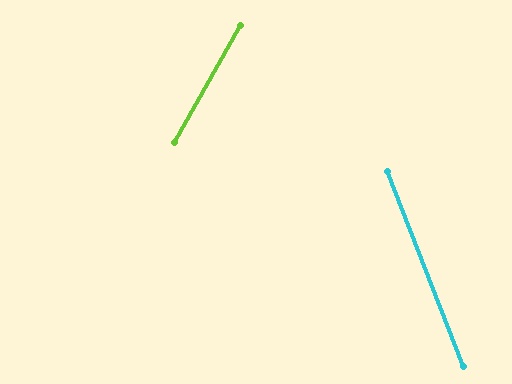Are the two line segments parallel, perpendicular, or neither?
Neither parallel nor perpendicular — they differ by about 51°.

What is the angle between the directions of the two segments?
Approximately 51 degrees.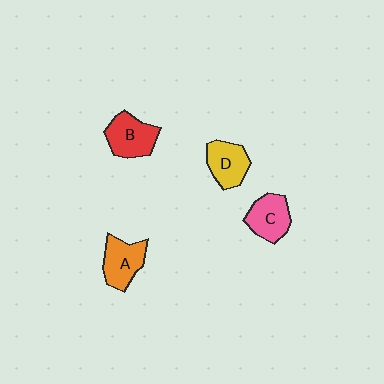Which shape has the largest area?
Shape B (red).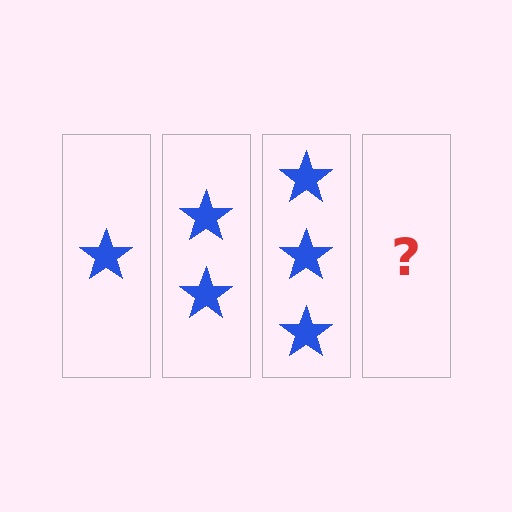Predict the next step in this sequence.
The next step is 4 stars.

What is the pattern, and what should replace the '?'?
The pattern is that each step adds one more star. The '?' should be 4 stars.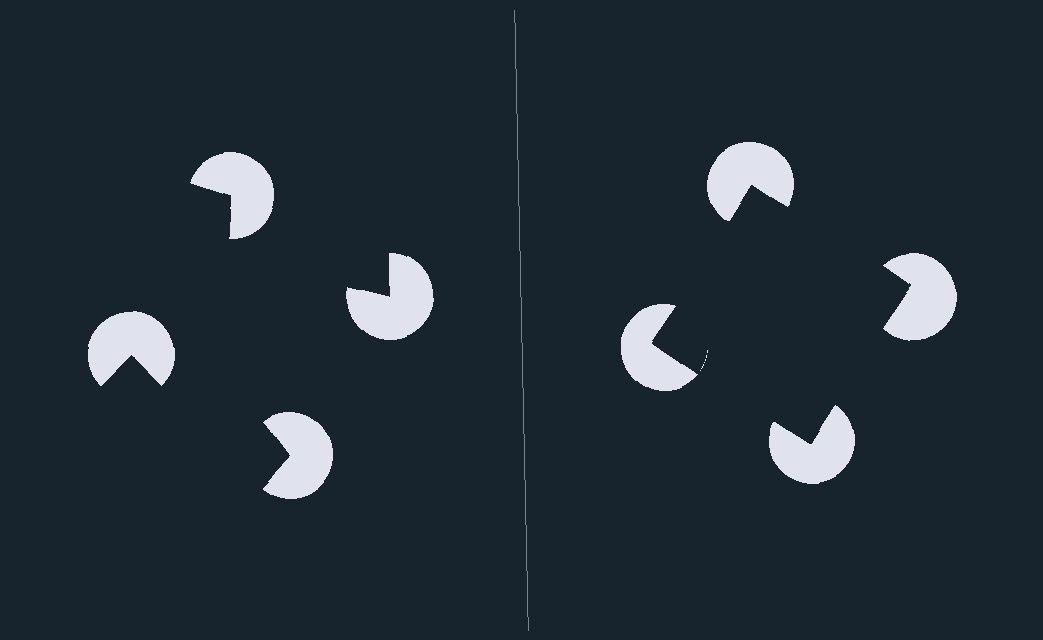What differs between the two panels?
The pac-man discs are positioned identically on both sides; only the wedge orientations differ. On the right they align to a square; on the left they are misaligned.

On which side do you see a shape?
An illusory square appears on the right side. On the left side the wedge cuts are rotated, so no coherent shape forms.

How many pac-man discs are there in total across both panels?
8 — 4 on each side.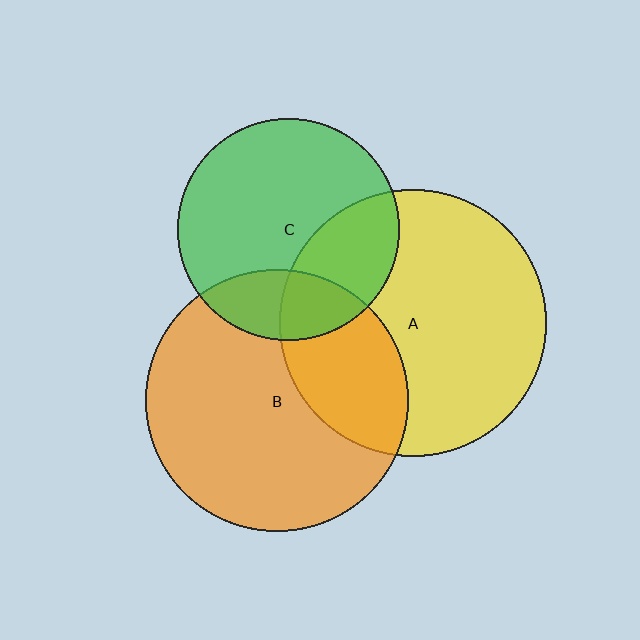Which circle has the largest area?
Circle A (yellow).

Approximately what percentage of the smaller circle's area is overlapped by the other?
Approximately 30%.